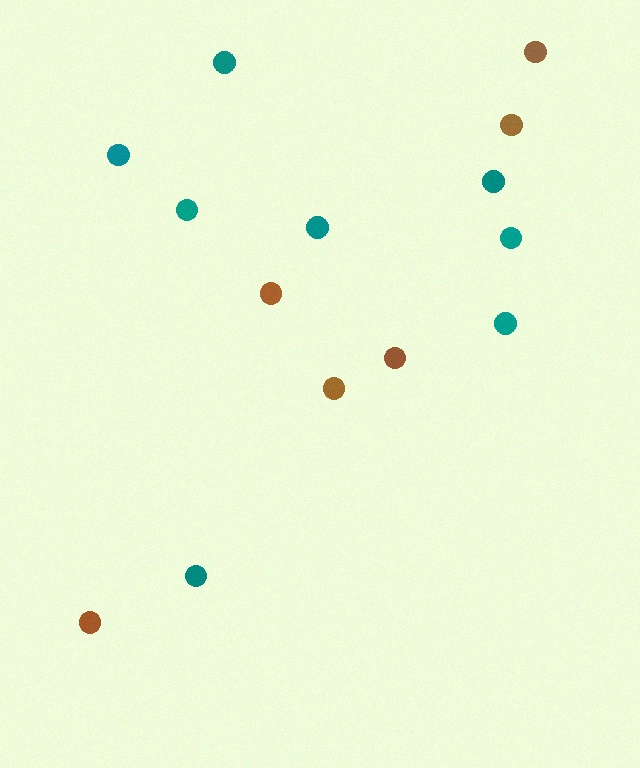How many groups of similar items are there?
There are 2 groups: one group of brown circles (6) and one group of teal circles (8).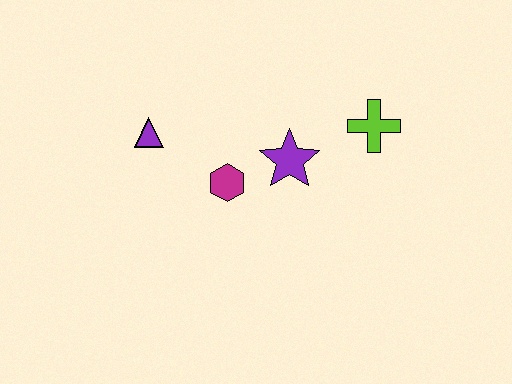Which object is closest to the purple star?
The magenta hexagon is closest to the purple star.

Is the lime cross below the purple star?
No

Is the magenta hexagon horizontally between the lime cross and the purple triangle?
Yes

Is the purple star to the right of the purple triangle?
Yes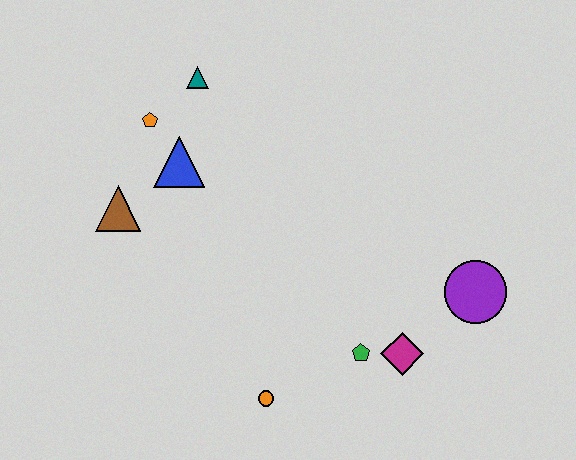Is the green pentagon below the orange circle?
No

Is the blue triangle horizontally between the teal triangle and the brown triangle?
Yes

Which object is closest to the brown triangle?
The blue triangle is closest to the brown triangle.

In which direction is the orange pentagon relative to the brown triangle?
The orange pentagon is above the brown triangle.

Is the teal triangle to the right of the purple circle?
No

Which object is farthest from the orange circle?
The teal triangle is farthest from the orange circle.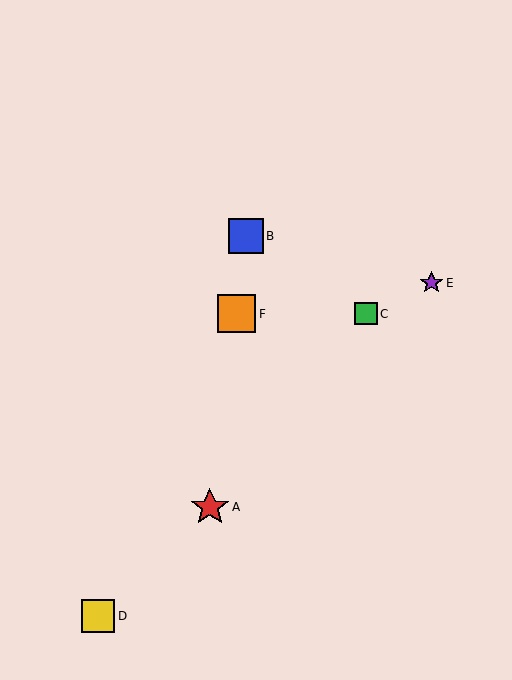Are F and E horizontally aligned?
No, F is at y≈314 and E is at y≈283.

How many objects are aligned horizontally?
2 objects (C, F) are aligned horizontally.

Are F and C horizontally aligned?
Yes, both are at y≈314.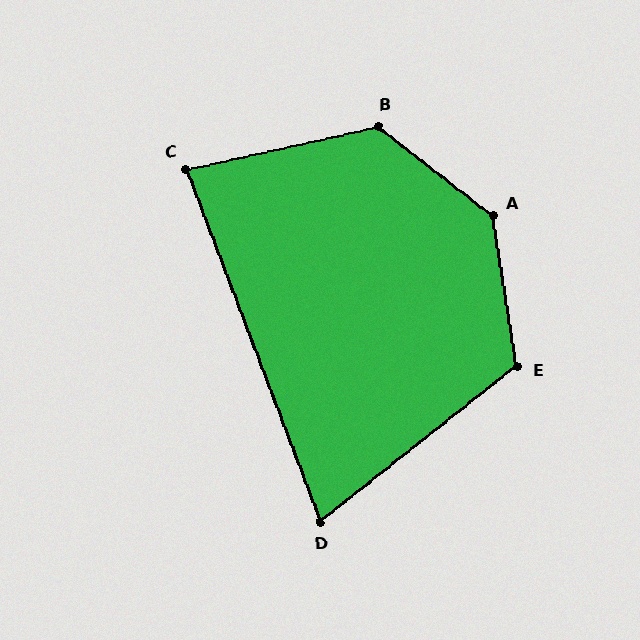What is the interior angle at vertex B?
Approximately 130 degrees (obtuse).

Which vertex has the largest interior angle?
A, at approximately 137 degrees.